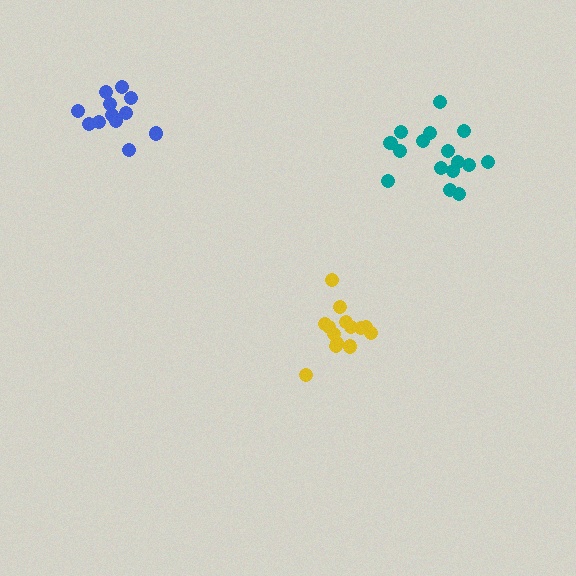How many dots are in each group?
Group 1: 15 dots, Group 2: 12 dots, Group 3: 16 dots (43 total).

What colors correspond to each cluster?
The clusters are colored: yellow, blue, teal.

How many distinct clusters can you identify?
There are 3 distinct clusters.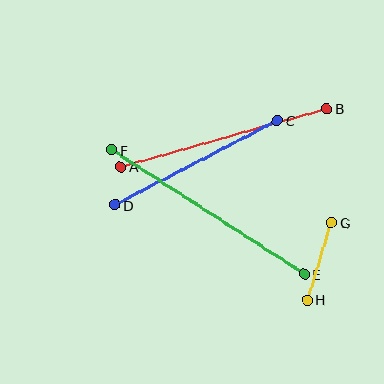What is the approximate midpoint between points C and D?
The midpoint is at approximately (196, 163) pixels.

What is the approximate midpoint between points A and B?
The midpoint is at approximately (224, 138) pixels.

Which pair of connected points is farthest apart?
Points E and F are farthest apart.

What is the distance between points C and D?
The distance is approximately 183 pixels.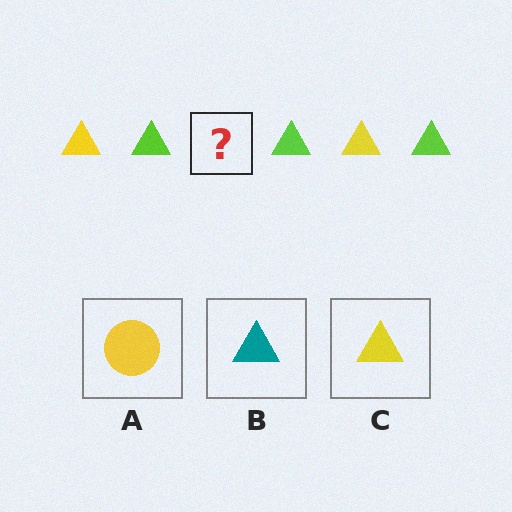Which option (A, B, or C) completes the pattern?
C.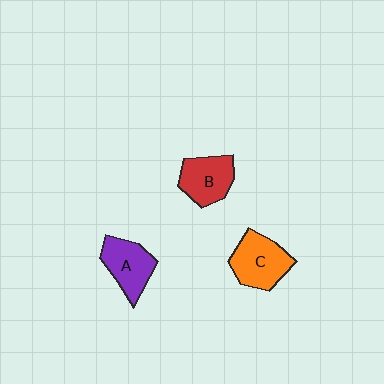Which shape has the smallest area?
Shape B (red).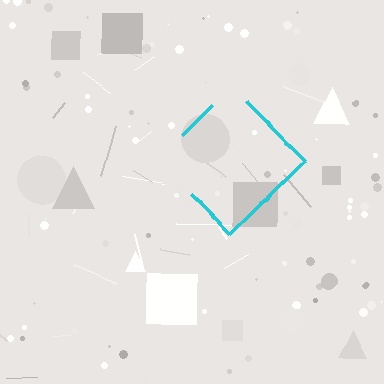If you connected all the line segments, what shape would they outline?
They would outline a diamond.